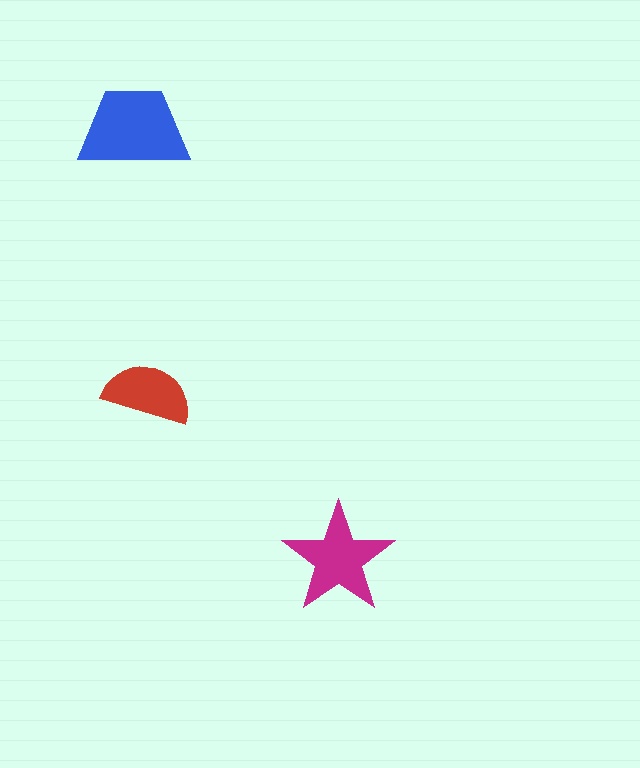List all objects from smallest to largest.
The red semicircle, the magenta star, the blue trapezoid.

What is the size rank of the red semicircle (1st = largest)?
3rd.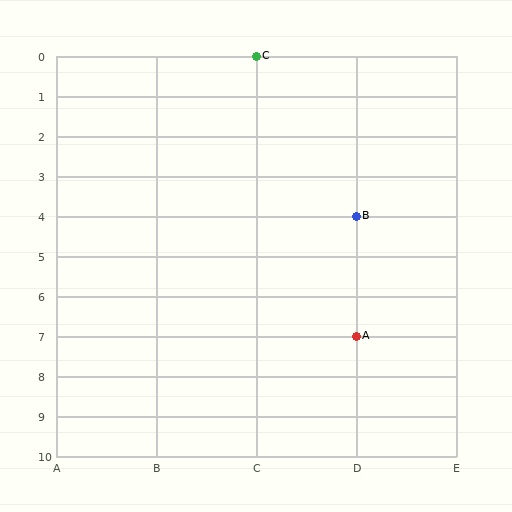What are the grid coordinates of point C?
Point C is at grid coordinates (C, 0).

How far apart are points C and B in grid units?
Points C and B are 1 column and 4 rows apart (about 4.1 grid units diagonally).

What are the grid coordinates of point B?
Point B is at grid coordinates (D, 4).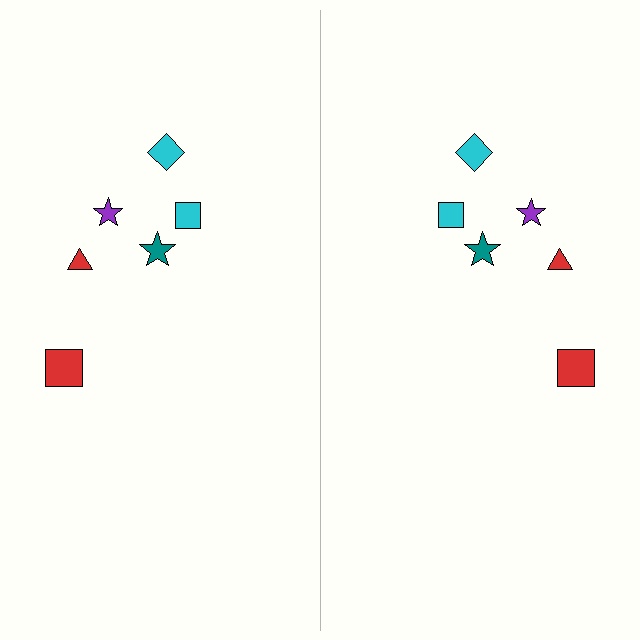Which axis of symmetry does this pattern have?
The pattern has a vertical axis of symmetry running through the center of the image.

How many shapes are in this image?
There are 12 shapes in this image.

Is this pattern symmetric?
Yes, this pattern has bilateral (reflection) symmetry.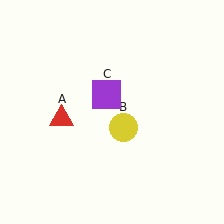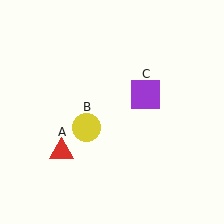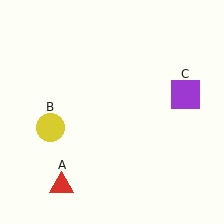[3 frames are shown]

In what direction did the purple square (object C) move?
The purple square (object C) moved right.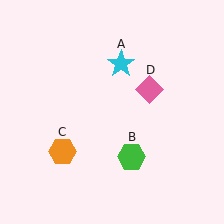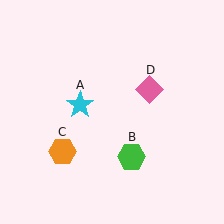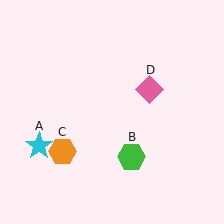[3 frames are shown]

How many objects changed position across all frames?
1 object changed position: cyan star (object A).